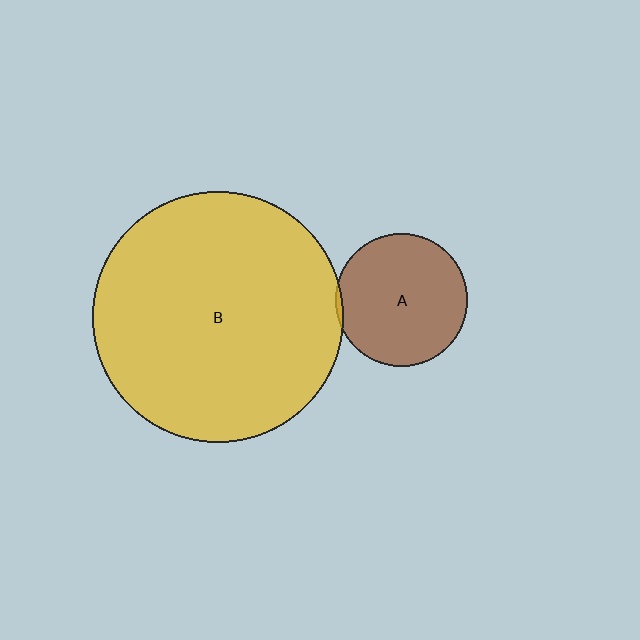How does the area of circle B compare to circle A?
Approximately 3.6 times.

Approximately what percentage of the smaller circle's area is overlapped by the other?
Approximately 5%.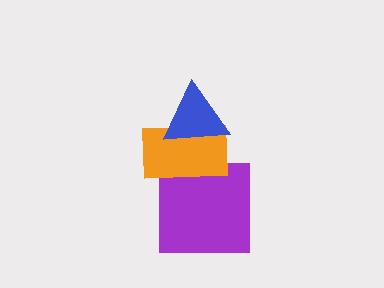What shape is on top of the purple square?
The orange rectangle is on top of the purple square.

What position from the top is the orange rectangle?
The orange rectangle is 2nd from the top.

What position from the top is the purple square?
The purple square is 3rd from the top.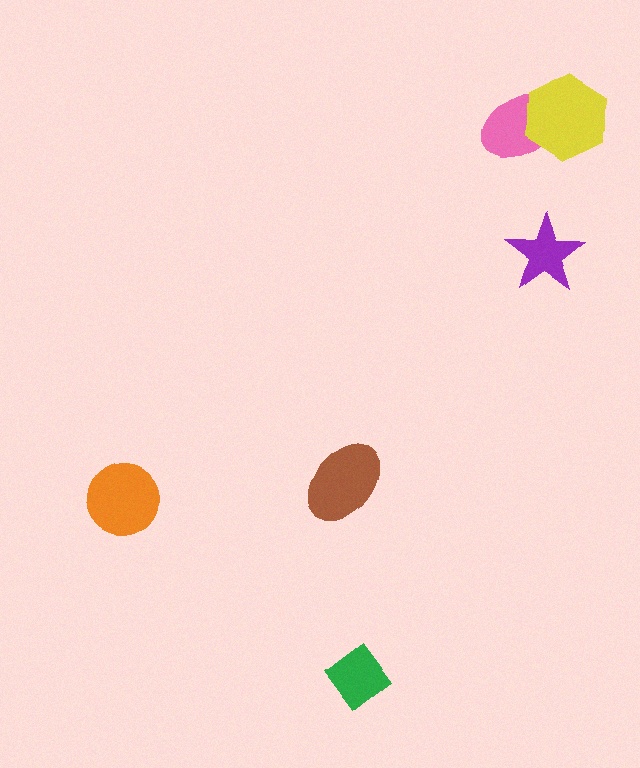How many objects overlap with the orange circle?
0 objects overlap with the orange circle.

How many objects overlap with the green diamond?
0 objects overlap with the green diamond.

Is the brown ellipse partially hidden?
No, no other shape covers it.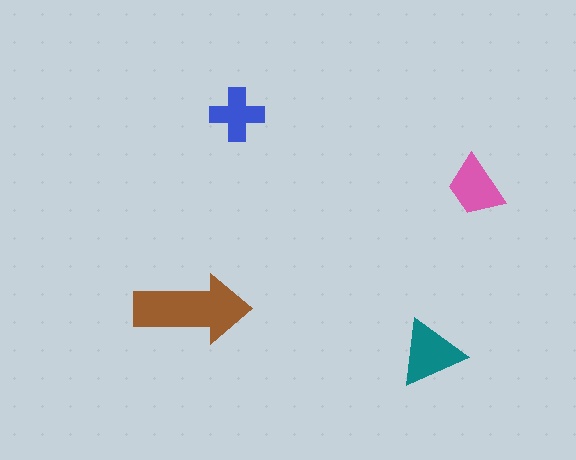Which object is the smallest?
The blue cross.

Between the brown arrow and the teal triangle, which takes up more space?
The brown arrow.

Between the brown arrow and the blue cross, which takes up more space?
The brown arrow.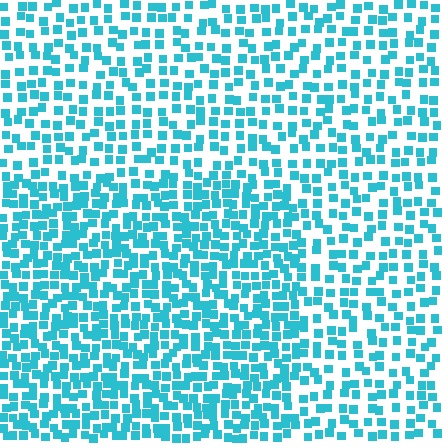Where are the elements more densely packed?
The elements are more densely packed inside the rectangle boundary.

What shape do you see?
I see a rectangle.